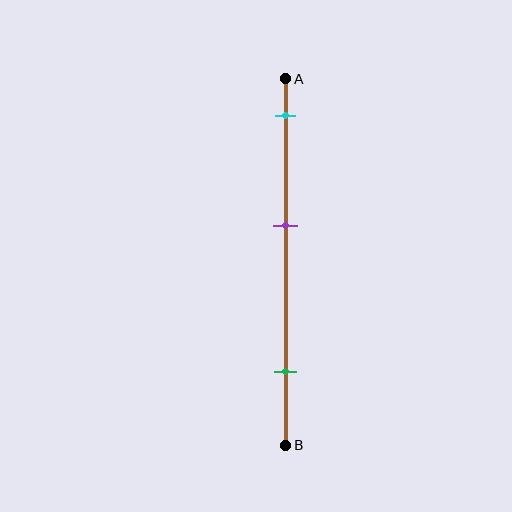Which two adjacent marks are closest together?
The cyan and purple marks are the closest adjacent pair.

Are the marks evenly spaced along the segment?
Yes, the marks are approximately evenly spaced.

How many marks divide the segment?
There are 3 marks dividing the segment.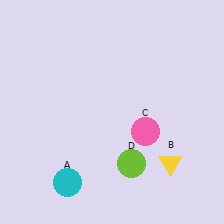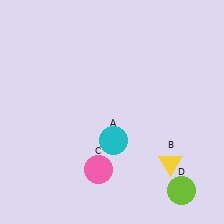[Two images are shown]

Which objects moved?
The objects that moved are: the cyan circle (A), the pink circle (C), the lime circle (D).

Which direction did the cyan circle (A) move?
The cyan circle (A) moved right.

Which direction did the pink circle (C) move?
The pink circle (C) moved left.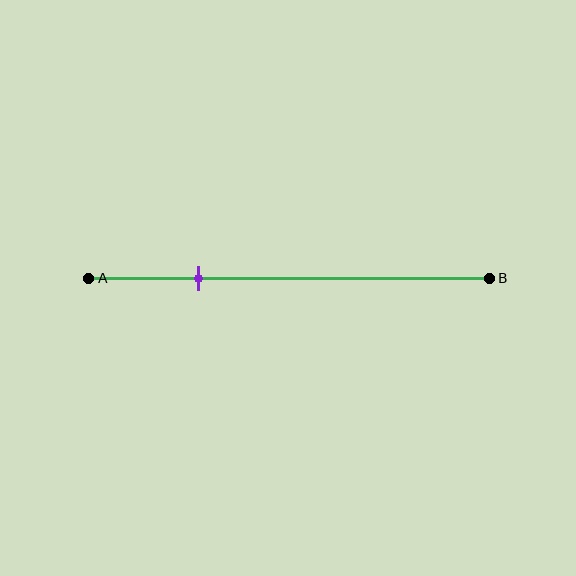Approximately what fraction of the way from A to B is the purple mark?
The purple mark is approximately 25% of the way from A to B.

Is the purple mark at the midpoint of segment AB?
No, the mark is at about 25% from A, not at the 50% midpoint.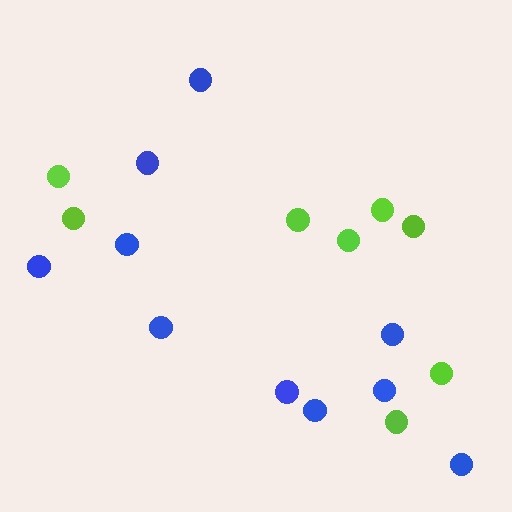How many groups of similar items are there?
There are 2 groups: one group of blue circles (10) and one group of lime circles (8).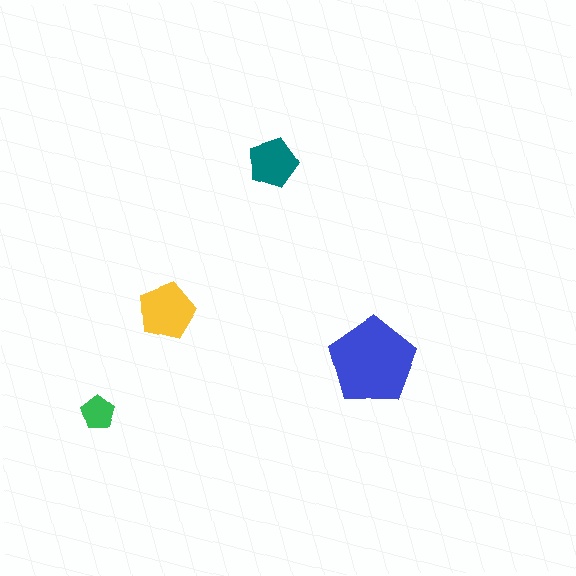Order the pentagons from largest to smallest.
the blue one, the yellow one, the teal one, the green one.